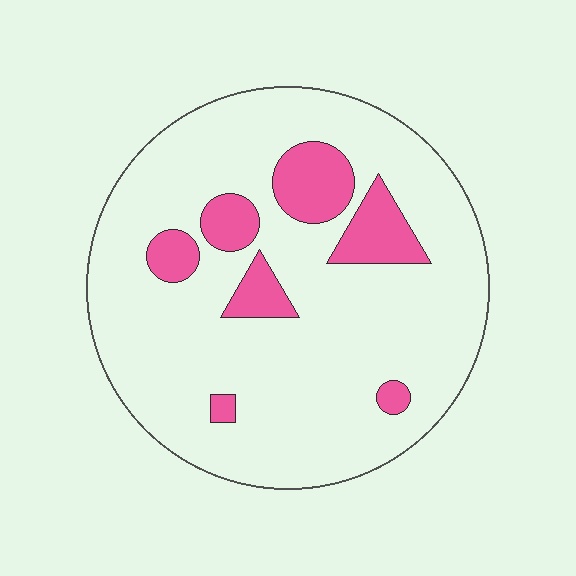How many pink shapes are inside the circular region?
7.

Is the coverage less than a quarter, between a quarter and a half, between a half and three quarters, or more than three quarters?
Less than a quarter.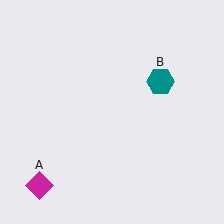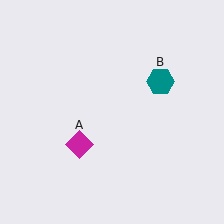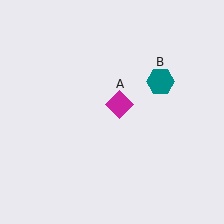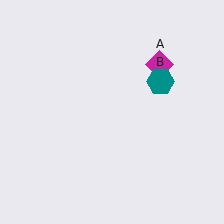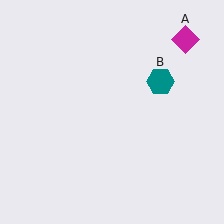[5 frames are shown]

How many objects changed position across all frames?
1 object changed position: magenta diamond (object A).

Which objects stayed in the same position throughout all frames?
Teal hexagon (object B) remained stationary.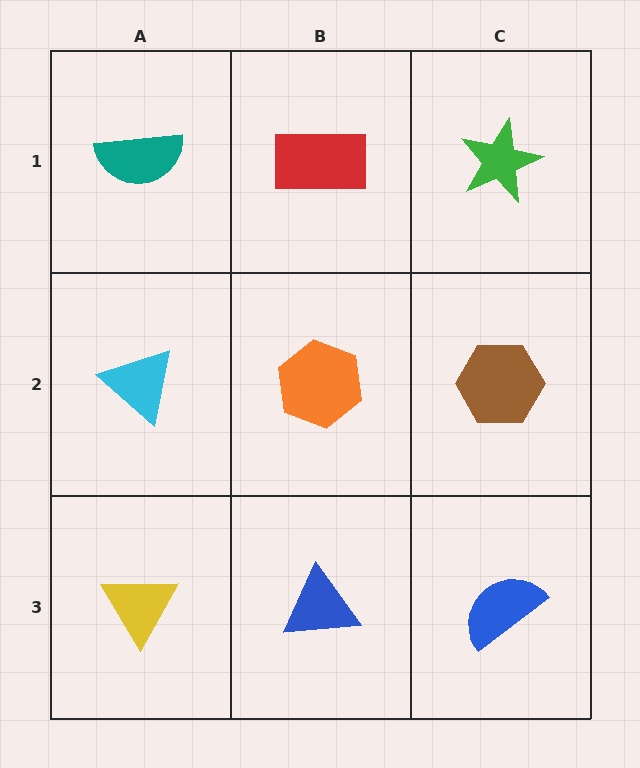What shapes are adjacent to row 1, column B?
An orange hexagon (row 2, column B), a teal semicircle (row 1, column A), a green star (row 1, column C).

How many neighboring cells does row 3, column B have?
3.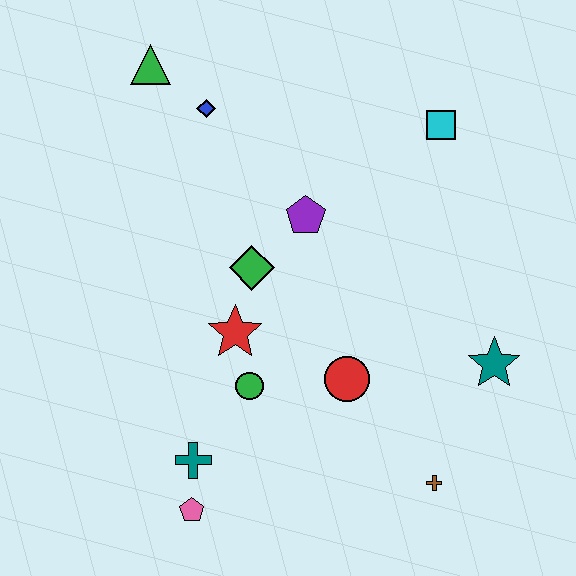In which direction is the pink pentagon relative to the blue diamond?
The pink pentagon is below the blue diamond.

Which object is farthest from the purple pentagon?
The pink pentagon is farthest from the purple pentagon.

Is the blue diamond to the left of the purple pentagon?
Yes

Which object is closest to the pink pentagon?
The teal cross is closest to the pink pentagon.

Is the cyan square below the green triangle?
Yes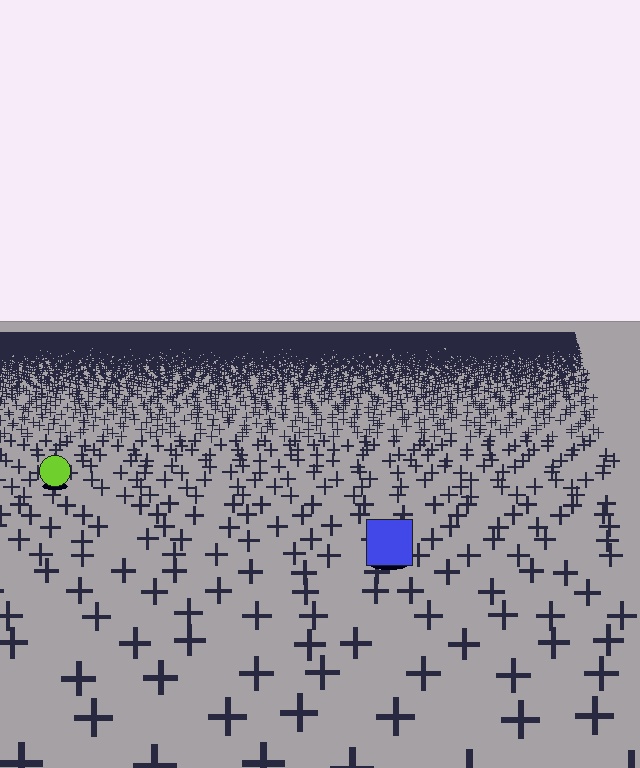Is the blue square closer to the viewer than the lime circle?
Yes. The blue square is closer — you can tell from the texture gradient: the ground texture is coarser near it.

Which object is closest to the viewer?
The blue square is closest. The texture marks near it are larger and more spread out.